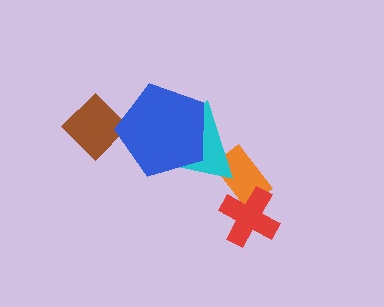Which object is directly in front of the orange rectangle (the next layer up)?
The cyan triangle is directly in front of the orange rectangle.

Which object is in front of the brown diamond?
The blue pentagon is in front of the brown diamond.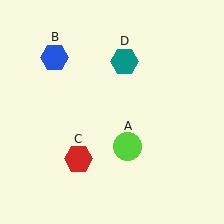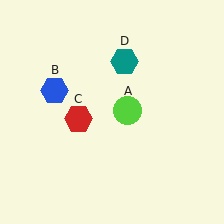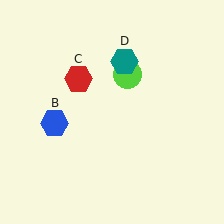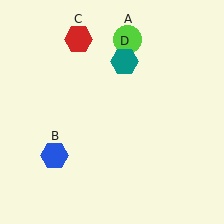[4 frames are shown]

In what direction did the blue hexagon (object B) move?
The blue hexagon (object B) moved down.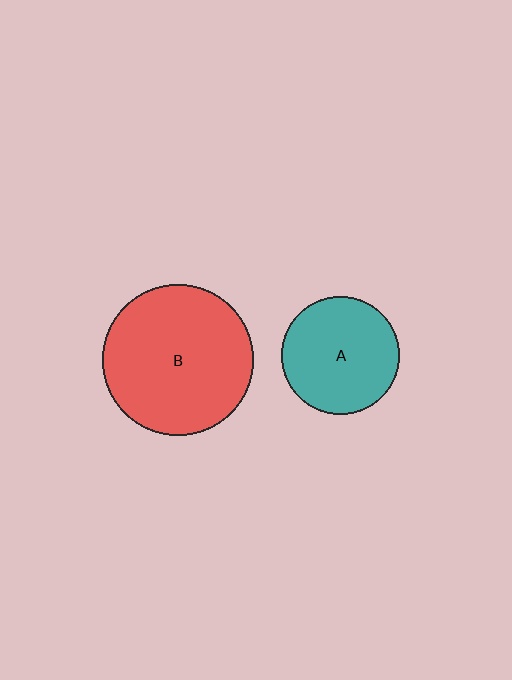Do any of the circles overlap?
No, none of the circles overlap.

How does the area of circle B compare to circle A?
Approximately 1.7 times.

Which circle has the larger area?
Circle B (red).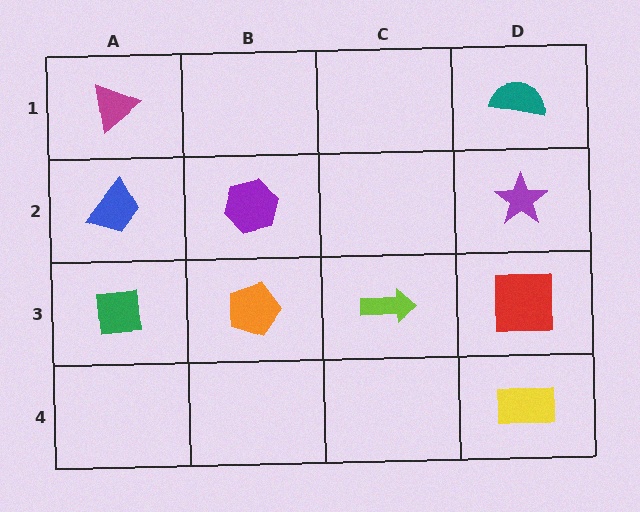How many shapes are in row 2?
3 shapes.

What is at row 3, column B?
An orange pentagon.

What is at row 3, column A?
A green square.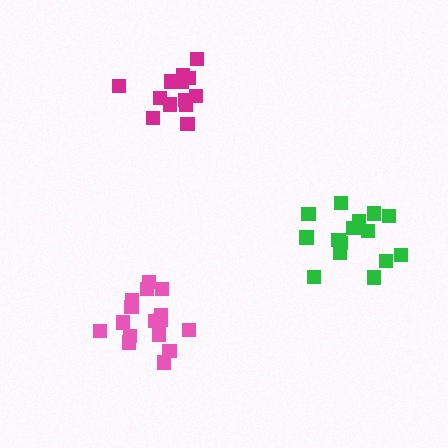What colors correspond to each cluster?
The clusters are colored: pink, magenta, green.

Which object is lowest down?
The pink cluster is bottommost.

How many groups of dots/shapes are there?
There are 3 groups.